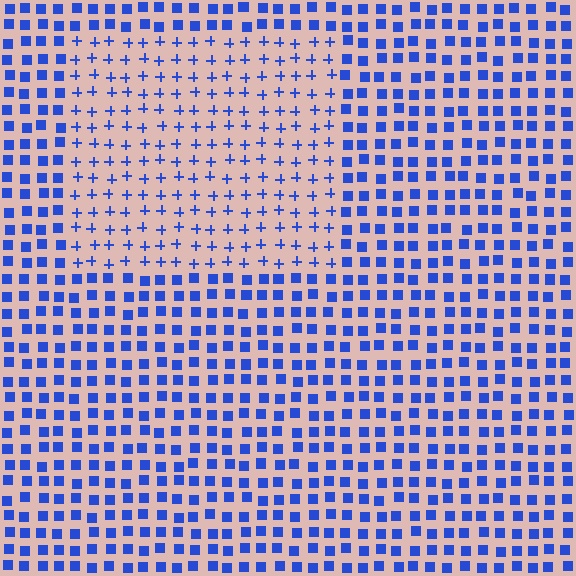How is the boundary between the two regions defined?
The boundary is defined by a change in element shape: plus signs inside vs. squares outside. All elements share the same color and spacing.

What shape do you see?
I see a rectangle.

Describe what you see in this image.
The image is filled with small blue elements arranged in a uniform grid. A rectangle-shaped region contains plus signs, while the surrounding area contains squares. The boundary is defined purely by the change in element shape.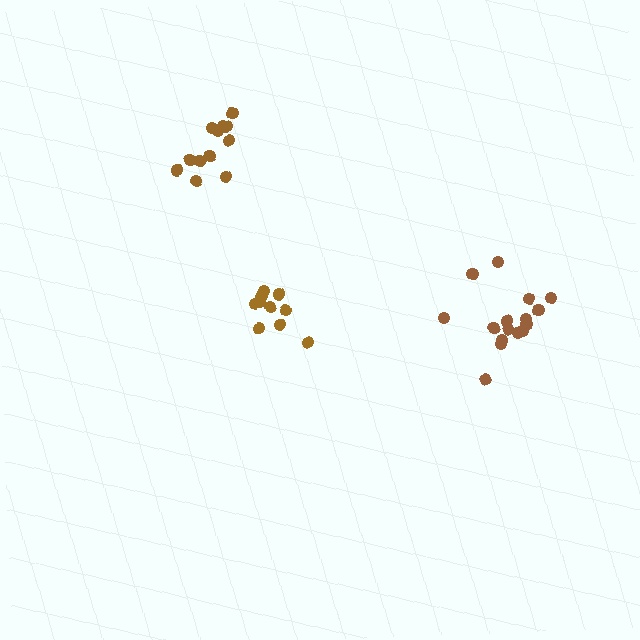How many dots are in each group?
Group 1: 12 dots, Group 2: 10 dots, Group 3: 16 dots (38 total).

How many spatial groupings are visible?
There are 3 spatial groupings.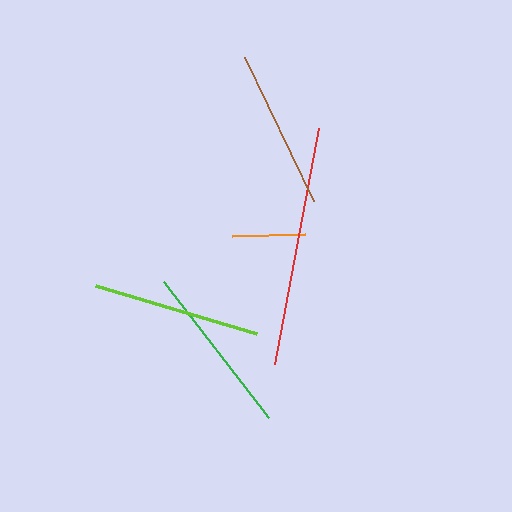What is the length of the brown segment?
The brown segment is approximately 159 pixels long.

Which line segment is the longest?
The red line is the longest at approximately 240 pixels.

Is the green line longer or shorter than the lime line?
The green line is longer than the lime line.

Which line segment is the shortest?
The orange line is the shortest at approximately 72 pixels.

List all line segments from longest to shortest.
From longest to shortest: red, green, lime, brown, orange.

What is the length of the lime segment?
The lime segment is approximately 167 pixels long.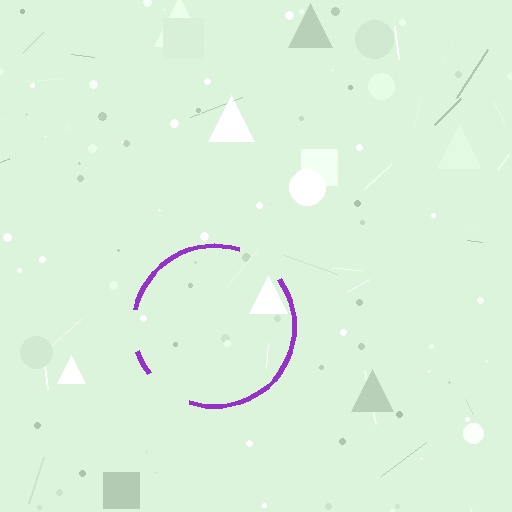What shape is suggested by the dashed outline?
The dashed outline suggests a circle.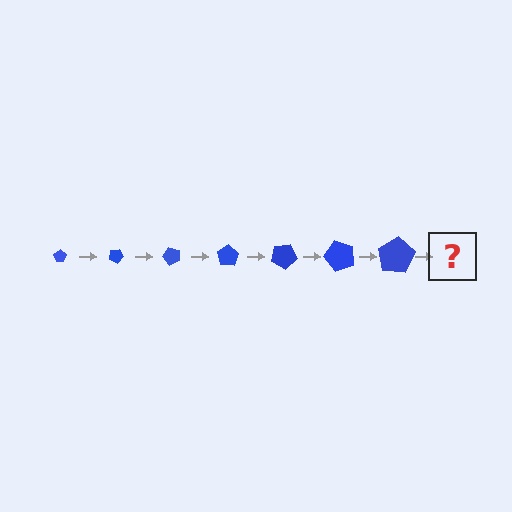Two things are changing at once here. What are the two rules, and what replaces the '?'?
The two rules are that the pentagon grows larger each step and it rotates 25 degrees each step. The '?' should be a pentagon, larger than the previous one and rotated 175 degrees from the start.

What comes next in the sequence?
The next element should be a pentagon, larger than the previous one and rotated 175 degrees from the start.